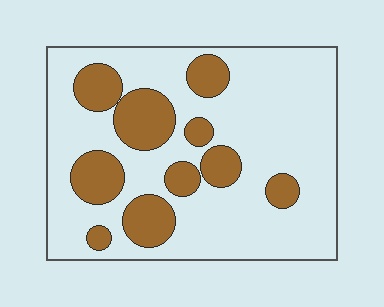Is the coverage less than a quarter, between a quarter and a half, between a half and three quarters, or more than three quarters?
Between a quarter and a half.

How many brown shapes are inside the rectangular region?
10.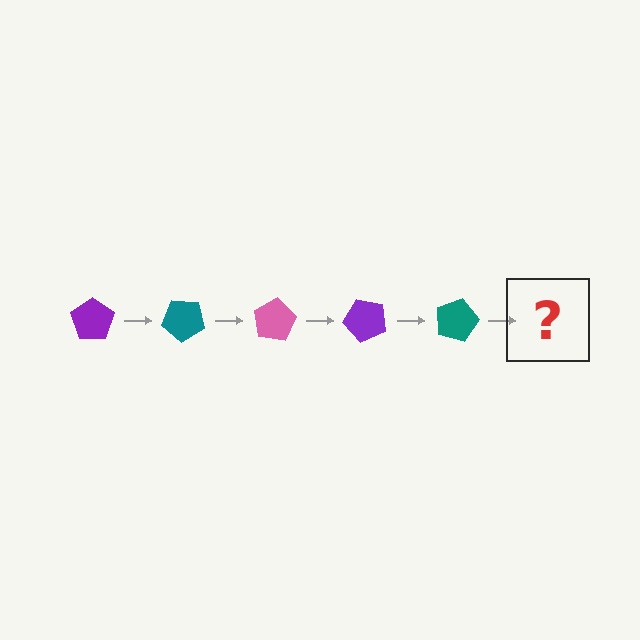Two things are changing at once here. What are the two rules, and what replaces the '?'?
The two rules are that it rotates 40 degrees each step and the color cycles through purple, teal, and pink. The '?' should be a pink pentagon, rotated 200 degrees from the start.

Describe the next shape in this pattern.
It should be a pink pentagon, rotated 200 degrees from the start.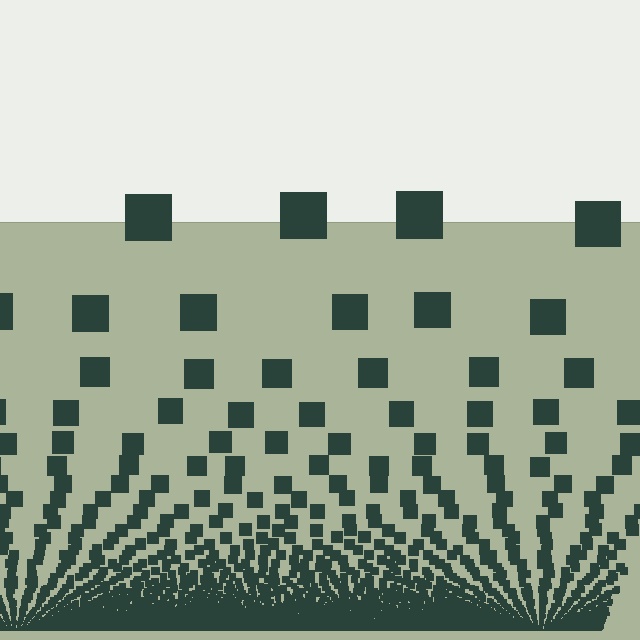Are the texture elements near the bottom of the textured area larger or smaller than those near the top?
Smaller. The gradient is inverted — elements near the bottom are smaller and denser.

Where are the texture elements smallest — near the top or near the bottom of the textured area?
Near the bottom.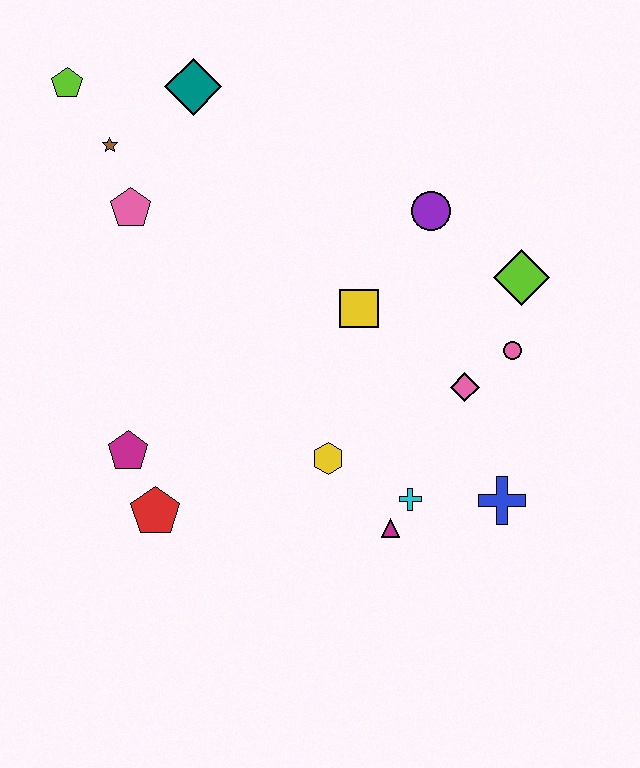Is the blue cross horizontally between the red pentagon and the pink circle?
Yes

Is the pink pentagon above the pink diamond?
Yes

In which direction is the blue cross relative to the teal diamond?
The blue cross is below the teal diamond.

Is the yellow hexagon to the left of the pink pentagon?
No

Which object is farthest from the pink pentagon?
The blue cross is farthest from the pink pentagon.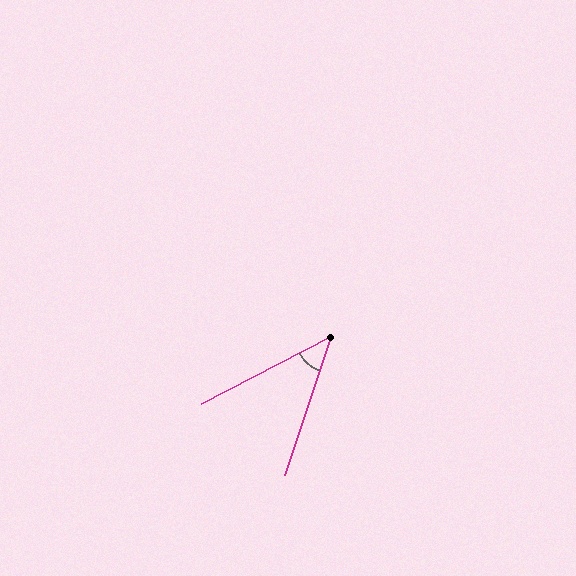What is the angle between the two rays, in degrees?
Approximately 44 degrees.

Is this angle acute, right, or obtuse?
It is acute.